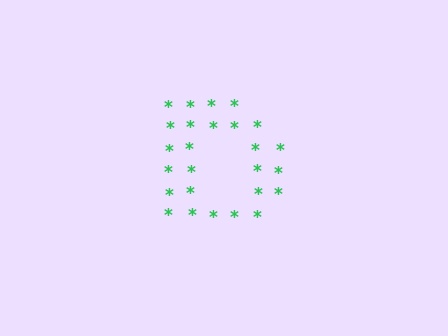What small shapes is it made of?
It is made of small asterisks.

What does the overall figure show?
The overall figure shows the letter D.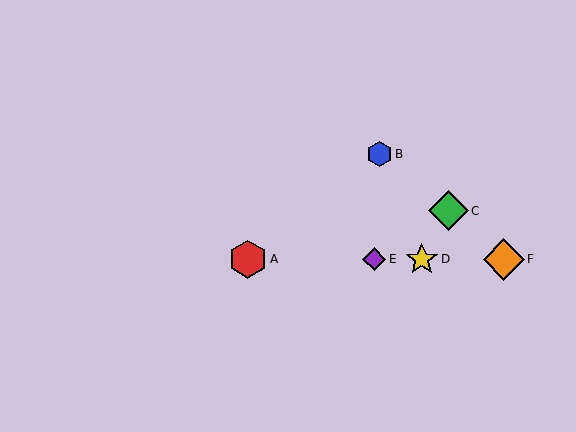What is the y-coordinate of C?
Object C is at y≈211.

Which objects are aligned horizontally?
Objects A, D, E, F are aligned horizontally.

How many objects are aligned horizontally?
4 objects (A, D, E, F) are aligned horizontally.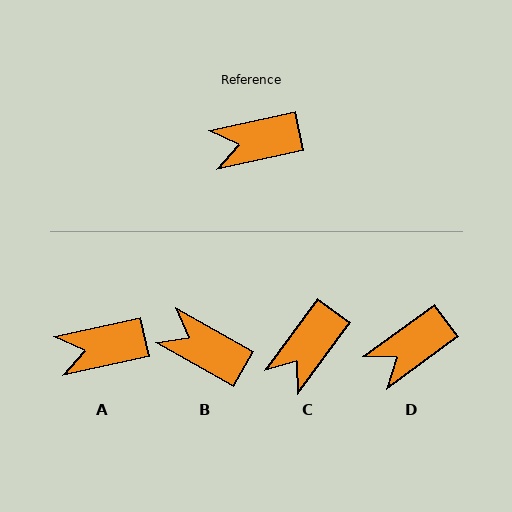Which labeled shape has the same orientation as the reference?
A.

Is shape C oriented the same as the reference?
No, it is off by about 41 degrees.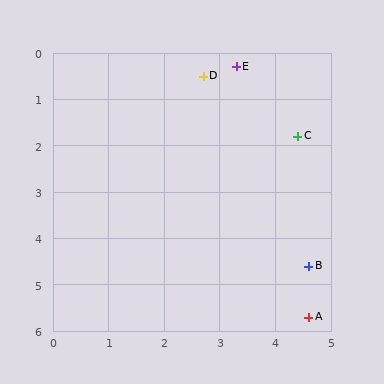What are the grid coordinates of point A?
Point A is at approximately (4.6, 5.7).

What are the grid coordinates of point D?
Point D is at approximately (2.7, 0.5).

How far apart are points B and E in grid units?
Points B and E are about 4.5 grid units apart.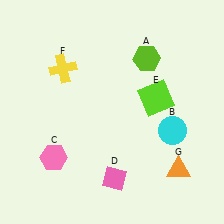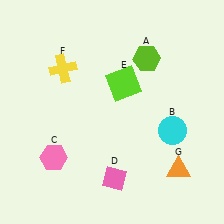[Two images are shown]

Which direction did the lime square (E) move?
The lime square (E) moved left.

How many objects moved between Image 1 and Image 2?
1 object moved between the two images.